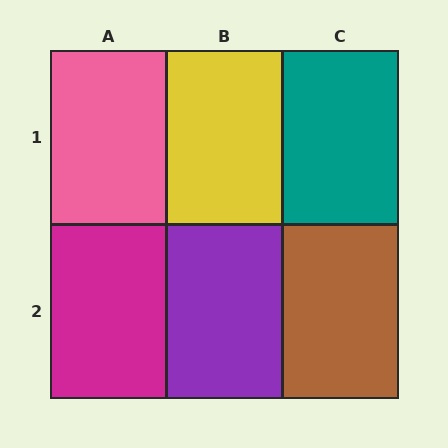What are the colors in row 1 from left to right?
Pink, yellow, teal.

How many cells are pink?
1 cell is pink.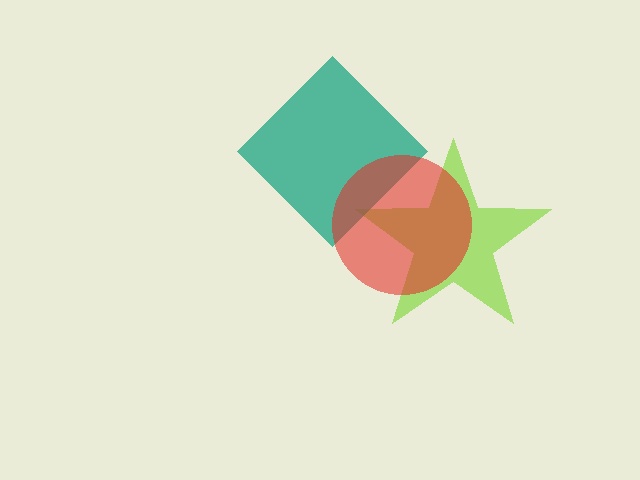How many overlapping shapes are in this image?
There are 3 overlapping shapes in the image.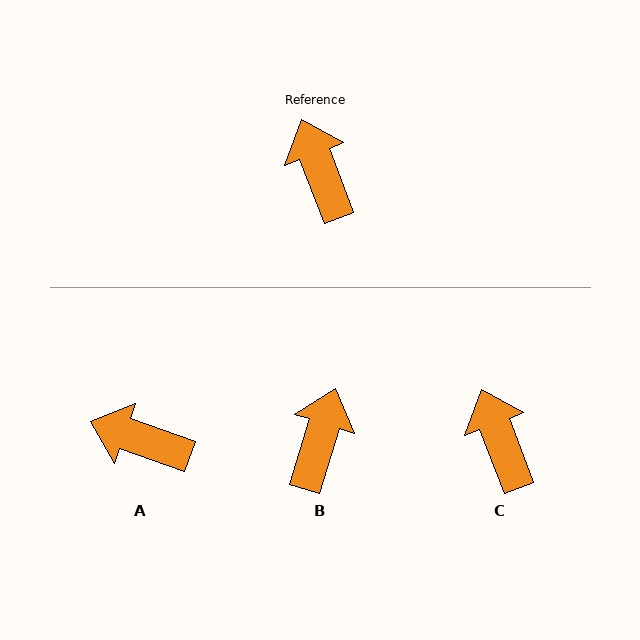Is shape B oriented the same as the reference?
No, it is off by about 38 degrees.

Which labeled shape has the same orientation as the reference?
C.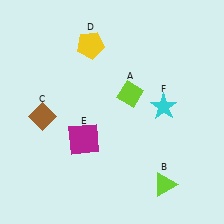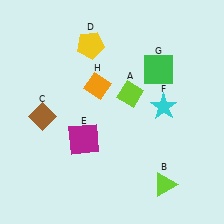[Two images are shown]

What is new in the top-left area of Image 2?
An orange diamond (H) was added in the top-left area of Image 2.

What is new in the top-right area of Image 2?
A green square (G) was added in the top-right area of Image 2.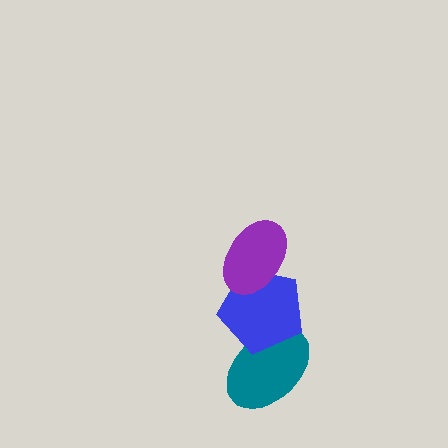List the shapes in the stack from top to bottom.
From top to bottom: the purple ellipse, the blue pentagon, the teal ellipse.